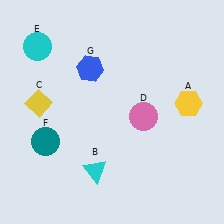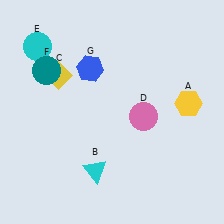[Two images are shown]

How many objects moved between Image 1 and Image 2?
2 objects moved between the two images.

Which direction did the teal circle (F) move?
The teal circle (F) moved up.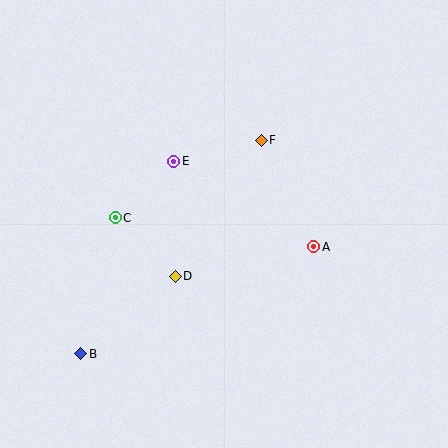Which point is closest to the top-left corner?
Point E is closest to the top-left corner.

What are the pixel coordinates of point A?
Point A is at (314, 247).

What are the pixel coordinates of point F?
Point F is at (261, 140).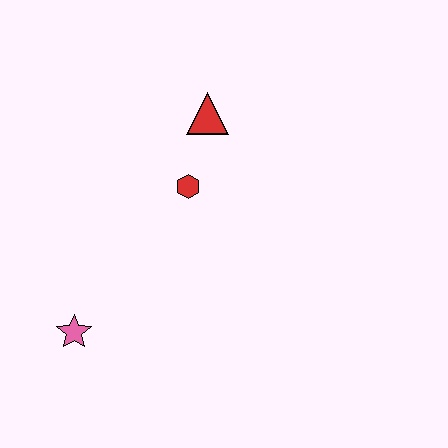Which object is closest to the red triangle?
The red hexagon is closest to the red triangle.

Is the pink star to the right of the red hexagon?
No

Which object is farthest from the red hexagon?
The pink star is farthest from the red hexagon.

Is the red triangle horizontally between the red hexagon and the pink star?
No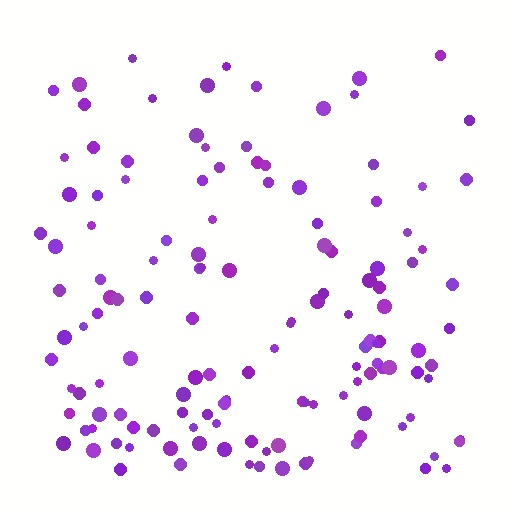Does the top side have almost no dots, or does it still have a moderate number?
Still a moderate number, just noticeably fewer than the bottom.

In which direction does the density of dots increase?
From top to bottom, with the bottom side densest.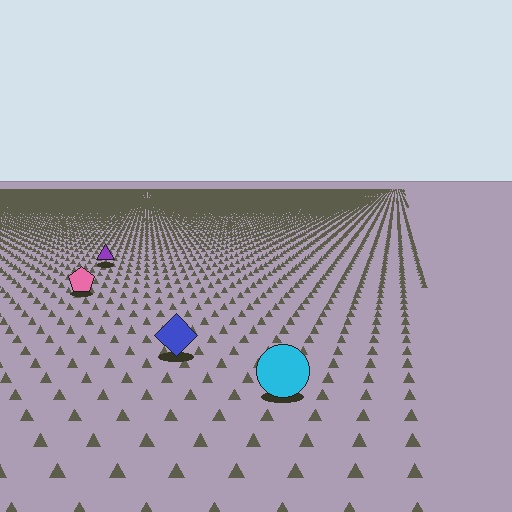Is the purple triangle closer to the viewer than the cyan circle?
No. The cyan circle is closer — you can tell from the texture gradient: the ground texture is coarser near it.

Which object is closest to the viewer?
The cyan circle is closest. The texture marks near it are larger and more spread out.